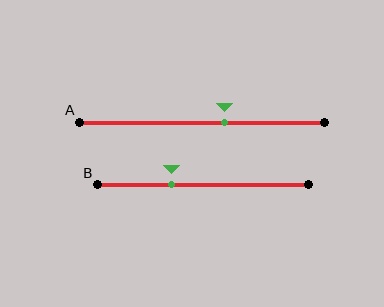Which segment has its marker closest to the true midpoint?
Segment A has its marker closest to the true midpoint.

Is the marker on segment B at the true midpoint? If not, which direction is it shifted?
No, the marker on segment B is shifted to the left by about 15% of the segment length.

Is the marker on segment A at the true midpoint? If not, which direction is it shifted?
No, the marker on segment A is shifted to the right by about 9% of the segment length.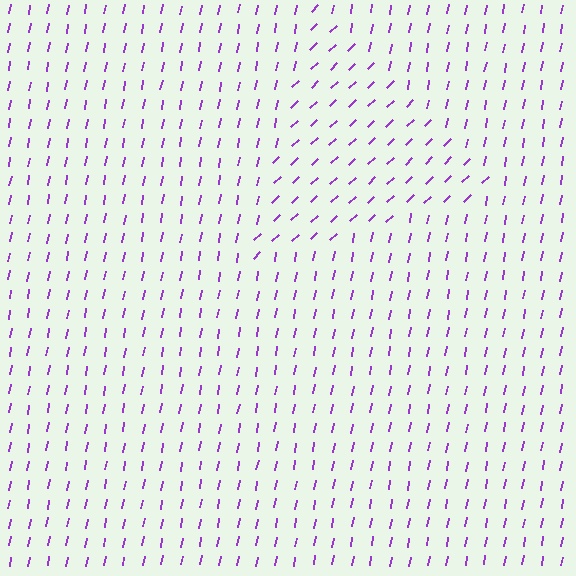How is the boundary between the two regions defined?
The boundary is defined purely by a change in line orientation (approximately 35 degrees difference). All lines are the same color and thickness.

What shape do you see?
I see a triangle.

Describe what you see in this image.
The image is filled with small purple line segments. A triangle region in the image has lines oriented differently from the surrounding lines, creating a visible texture boundary.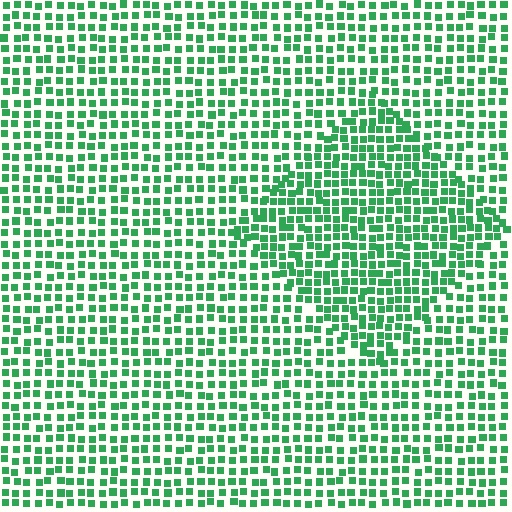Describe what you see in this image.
The image contains small green elements arranged at two different densities. A diamond-shaped region is visible where the elements are more densely packed than the surrounding area.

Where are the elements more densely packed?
The elements are more densely packed inside the diamond boundary.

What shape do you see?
I see a diamond.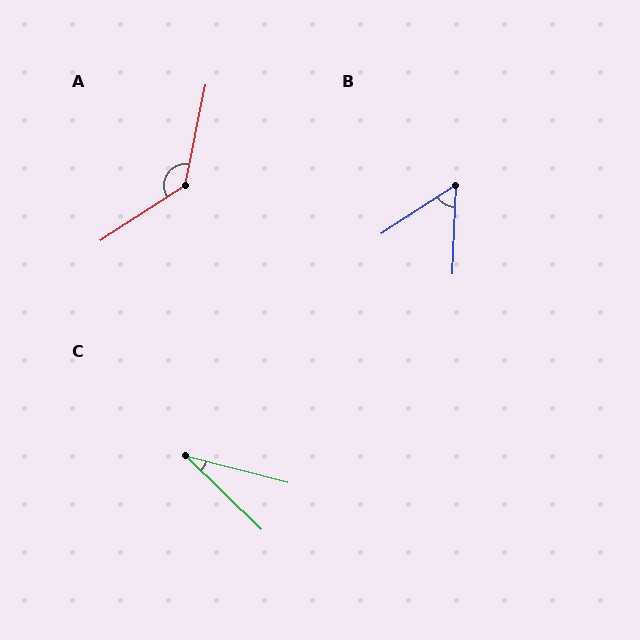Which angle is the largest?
A, at approximately 135 degrees.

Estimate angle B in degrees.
Approximately 55 degrees.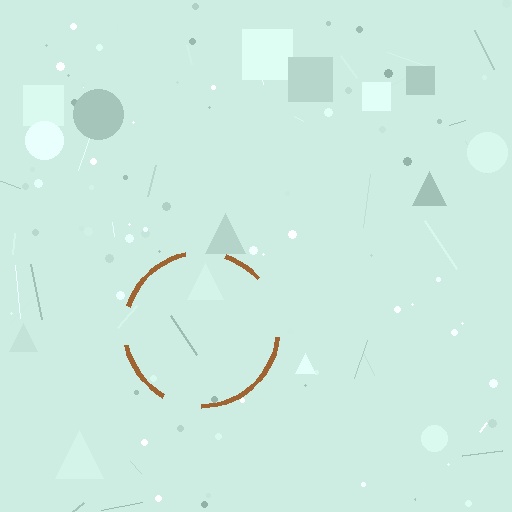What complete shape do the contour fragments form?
The contour fragments form a circle.